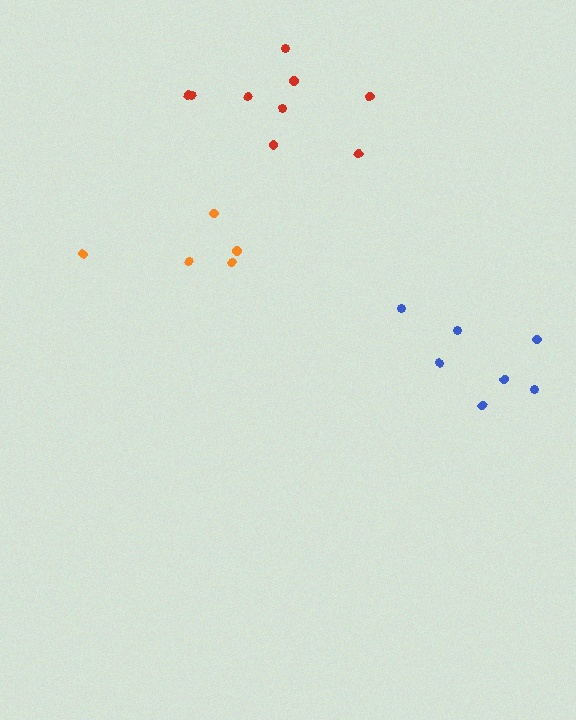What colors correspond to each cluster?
The clusters are colored: red, orange, blue.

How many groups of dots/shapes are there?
There are 3 groups.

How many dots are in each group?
Group 1: 9 dots, Group 2: 5 dots, Group 3: 7 dots (21 total).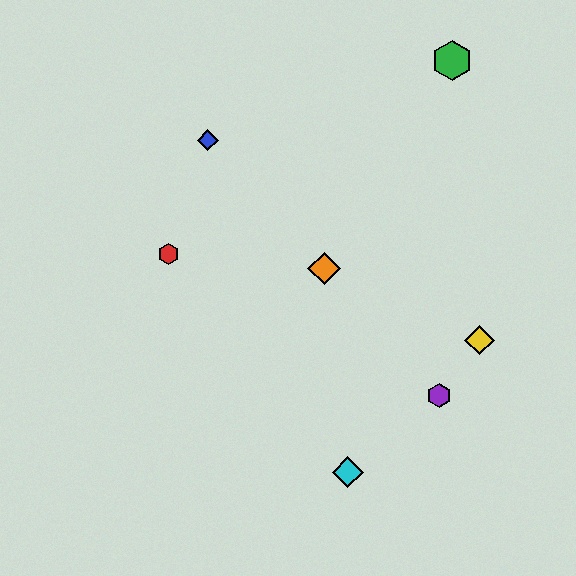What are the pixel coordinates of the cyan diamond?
The cyan diamond is at (348, 472).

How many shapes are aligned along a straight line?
3 shapes (the blue diamond, the purple hexagon, the orange diamond) are aligned along a straight line.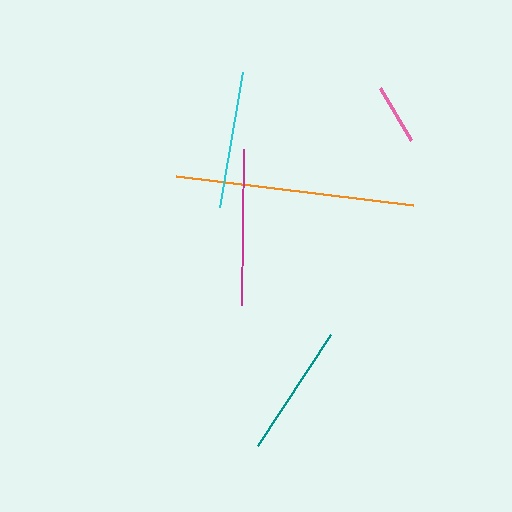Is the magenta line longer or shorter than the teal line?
The magenta line is longer than the teal line.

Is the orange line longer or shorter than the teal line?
The orange line is longer than the teal line.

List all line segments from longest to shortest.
From longest to shortest: orange, magenta, cyan, teal, pink.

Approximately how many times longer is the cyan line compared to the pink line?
The cyan line is approximately 2.2 times the length of the pink line.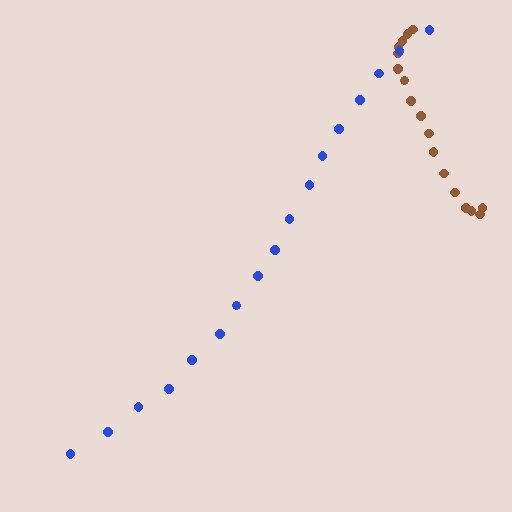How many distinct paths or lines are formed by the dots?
There are 2 distinct paths.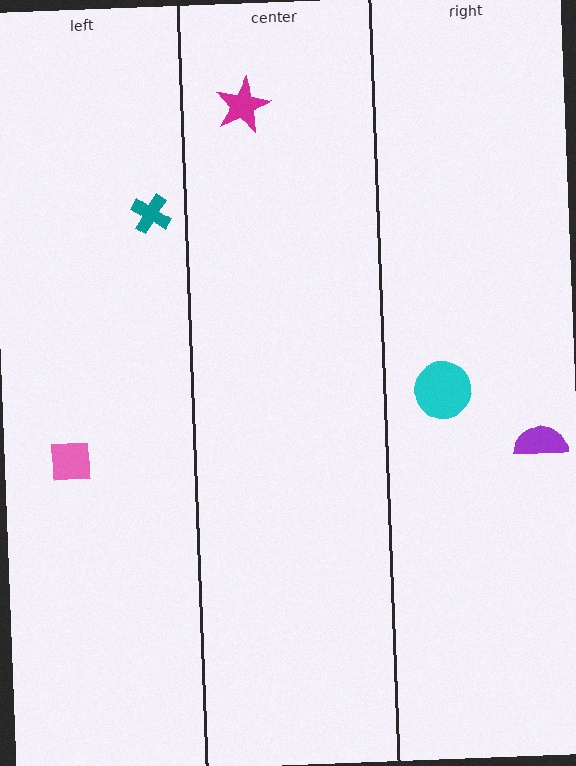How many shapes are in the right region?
2.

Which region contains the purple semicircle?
The right region.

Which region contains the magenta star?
The center region.